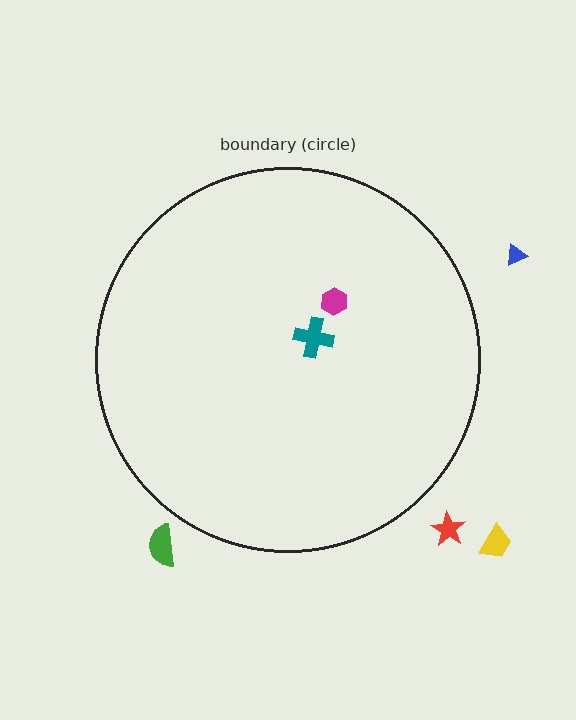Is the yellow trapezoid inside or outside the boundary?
Outside.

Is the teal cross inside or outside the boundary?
Inside.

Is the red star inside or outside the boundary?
Outside.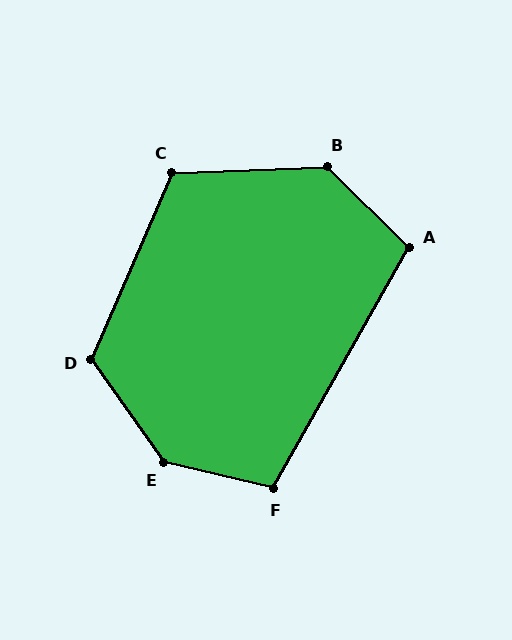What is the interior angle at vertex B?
Approximately 133 degrees (obtuse).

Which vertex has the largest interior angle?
E, at approximately 139 degrees.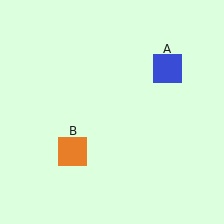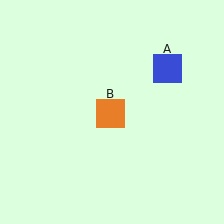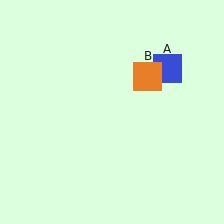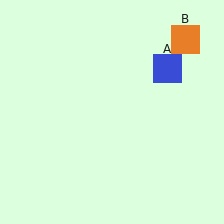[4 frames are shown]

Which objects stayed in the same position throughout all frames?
Blue square (object A) remained stationary.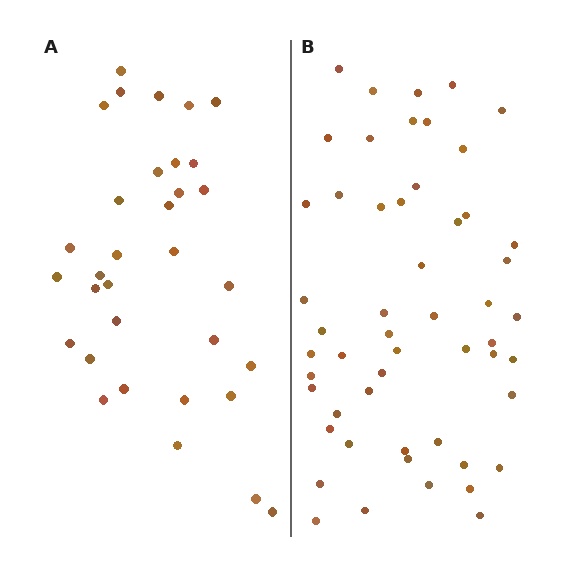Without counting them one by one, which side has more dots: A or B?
Region B (the right region) has more dots.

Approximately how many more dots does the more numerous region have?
Region B has approximately 20 more dots than region A.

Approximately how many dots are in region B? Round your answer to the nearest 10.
About 50 dots. (The exact count is 53, which rounds to 50.)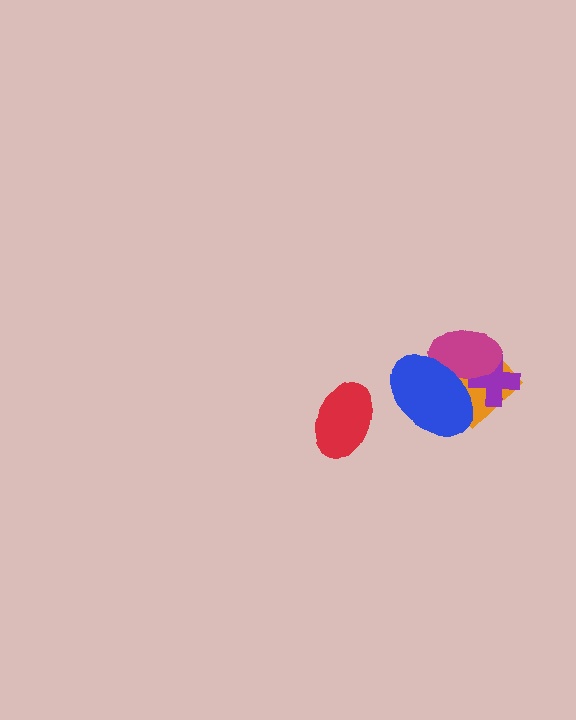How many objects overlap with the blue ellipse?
3 objects overlap with the blue ellipse.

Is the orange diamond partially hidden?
Yes, it is partially covered by another shape.